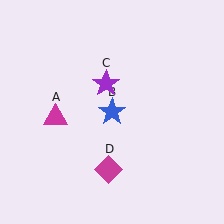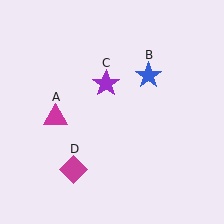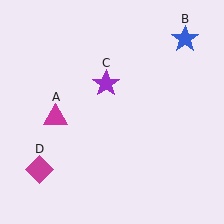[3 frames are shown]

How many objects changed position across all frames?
2 objects changed position: blue star (object B), magenta diamond (object D).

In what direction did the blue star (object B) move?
The blue star (object B) moved up and to the right.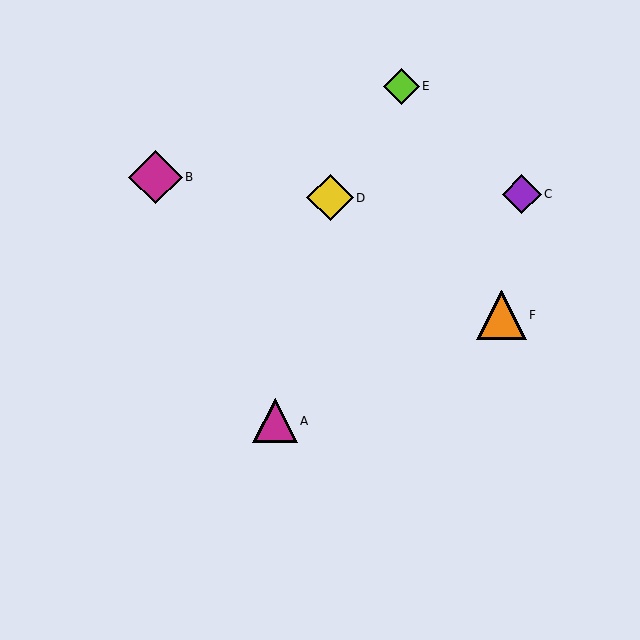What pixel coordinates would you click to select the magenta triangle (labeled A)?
Click at (275, 421) to select the magenta triangle A.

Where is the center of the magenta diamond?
The center of the magenta diamond is at (155, 177).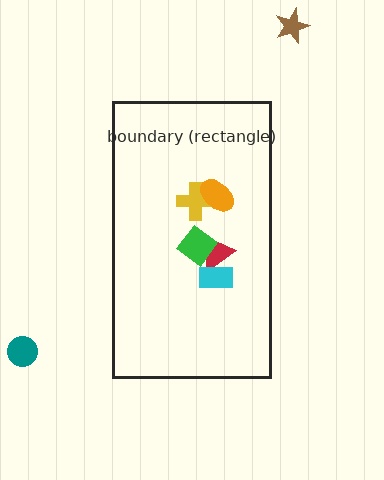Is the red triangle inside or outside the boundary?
Inside.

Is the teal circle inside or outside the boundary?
Outside.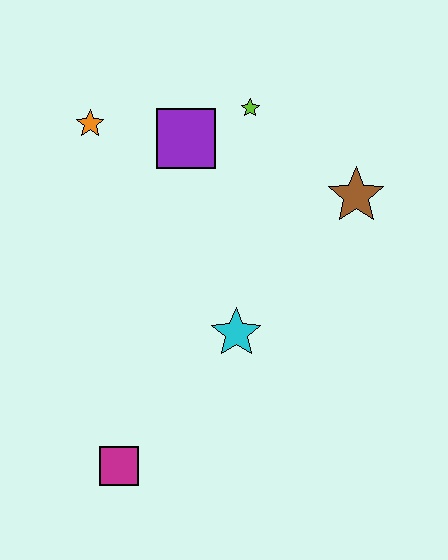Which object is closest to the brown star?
The lime star is closest to the brown star.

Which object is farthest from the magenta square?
The lime star is farthest from the magenta square.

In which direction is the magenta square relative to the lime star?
The magenta square is below the lime star.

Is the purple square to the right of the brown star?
No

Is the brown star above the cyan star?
Yes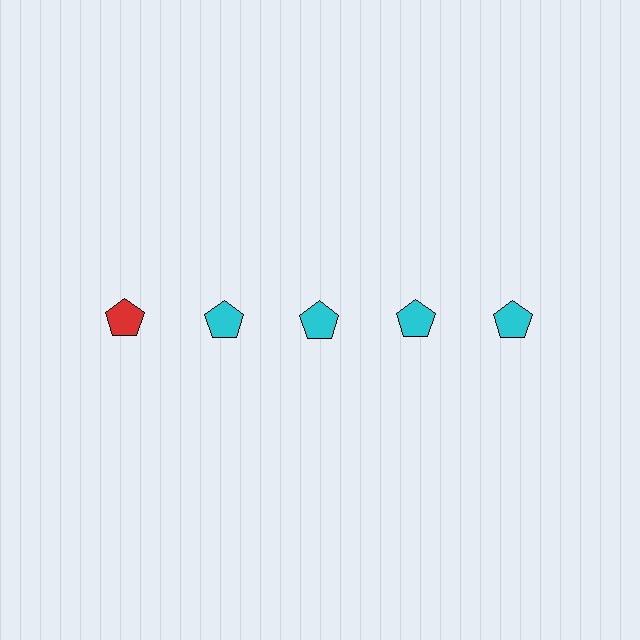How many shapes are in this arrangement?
There are 5 shapes arranged in a grid pattern.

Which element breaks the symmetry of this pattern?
The red pentagon in the top row, leftmost column breaks the symmetry. All other shapes are cyan pentagons.